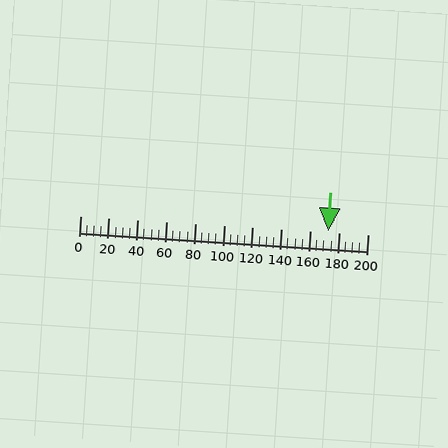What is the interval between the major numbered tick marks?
The major tick marks are spaced 20 units apart.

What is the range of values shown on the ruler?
The ruler shows values from 0 to 200.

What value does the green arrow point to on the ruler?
The green arrow points to approximately 173.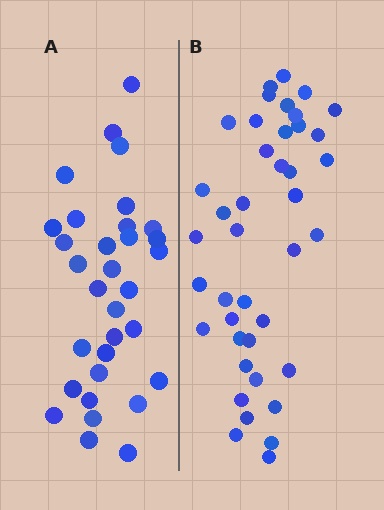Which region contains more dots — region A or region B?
Region B (the right region) has more dots.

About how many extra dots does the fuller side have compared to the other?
Region B has roughly 8 or so more dots than region A.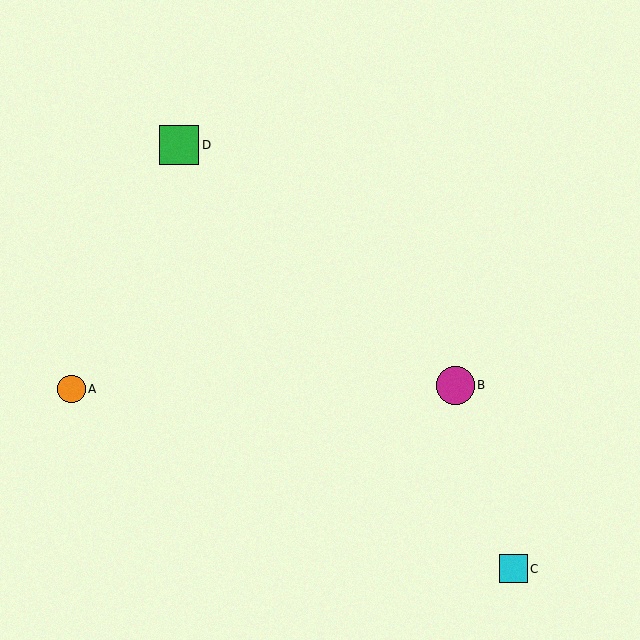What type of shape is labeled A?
Shape A is an orange circle.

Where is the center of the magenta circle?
The center of the magenta circle is at (455, 385).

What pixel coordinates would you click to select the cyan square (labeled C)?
Click at (514, 569) to select the cyan square C.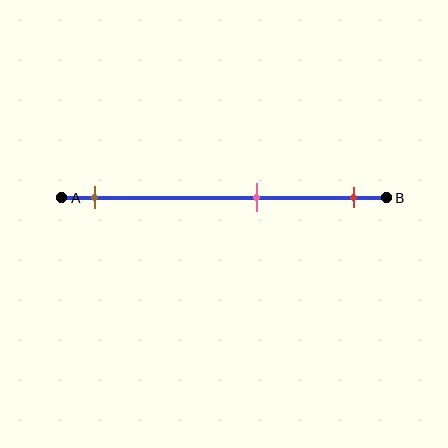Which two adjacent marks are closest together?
The pink and red marks are the closest adjacent pair.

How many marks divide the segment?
There are 3 marks dividing the segment.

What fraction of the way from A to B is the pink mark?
The pink mark is approximately 60% (0.6) of the way from A to B.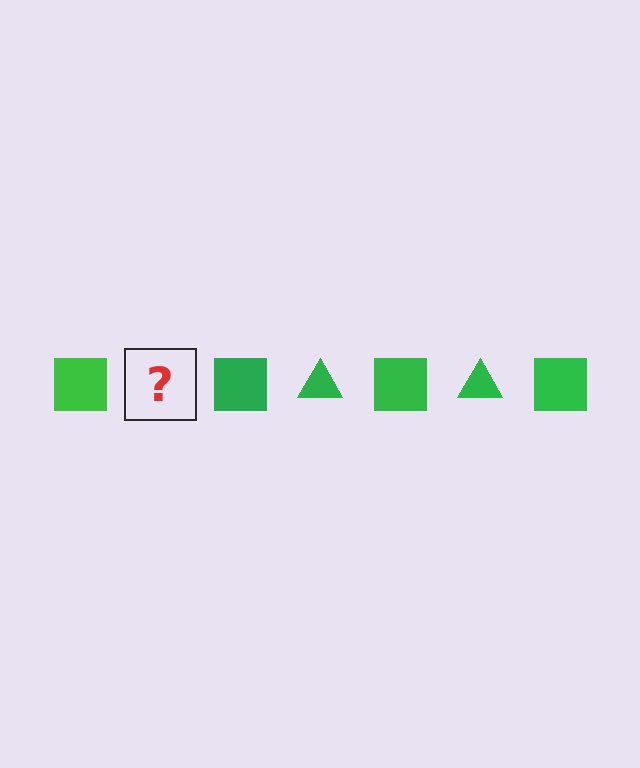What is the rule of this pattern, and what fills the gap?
The rule is that the pattern cycles through square, triangle shapes in green. The gap should be filled with a green triangle.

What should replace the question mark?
The question mark should be replaced with a green triangle.